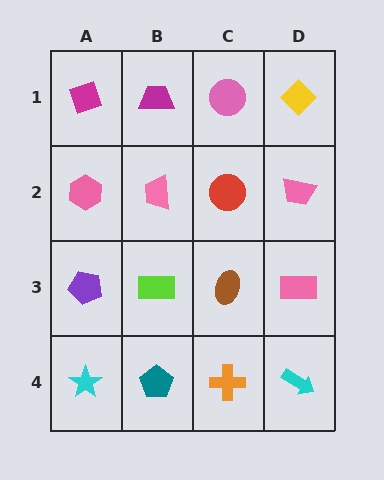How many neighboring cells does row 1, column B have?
3.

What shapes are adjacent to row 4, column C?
A brown ellipse (row 3, column C), a teal pentagon (row 4, column B), a cyan arrow (row 4, column D).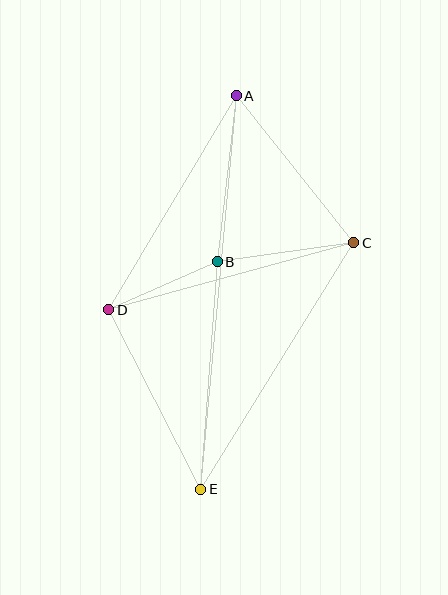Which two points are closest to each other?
Points B and D are closest to each other.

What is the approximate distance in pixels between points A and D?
The distance between A and D is approximately 249 pixels.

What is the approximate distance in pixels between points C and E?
The distance between C and E is approximately 290 pixels.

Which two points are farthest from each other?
Points A and E are farthest from each other.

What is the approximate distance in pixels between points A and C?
The distance between A and C is approximately 188 pixels.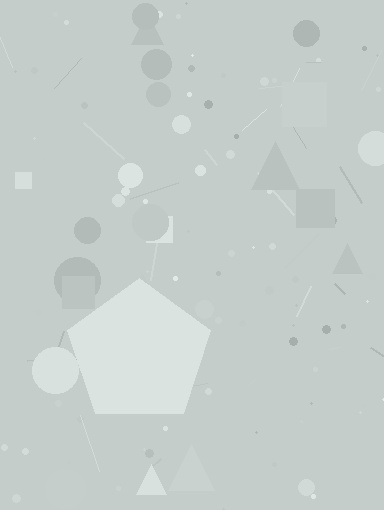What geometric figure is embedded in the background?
A pentagon is embedded in the background.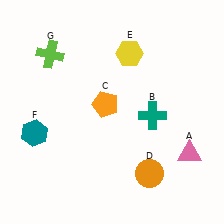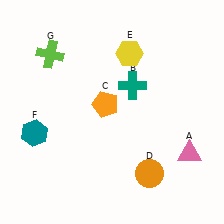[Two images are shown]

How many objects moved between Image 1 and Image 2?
1 object moved between the two images.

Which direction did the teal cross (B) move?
The teal cross (B) moved up.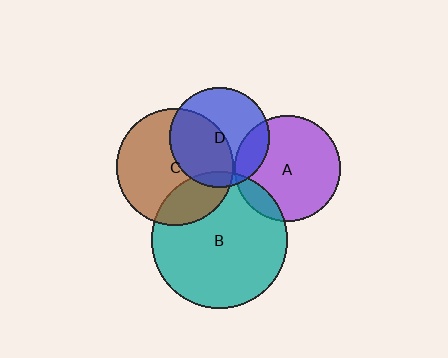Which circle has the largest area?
Circle B (teal).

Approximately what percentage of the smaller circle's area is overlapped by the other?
Approximately 10%.